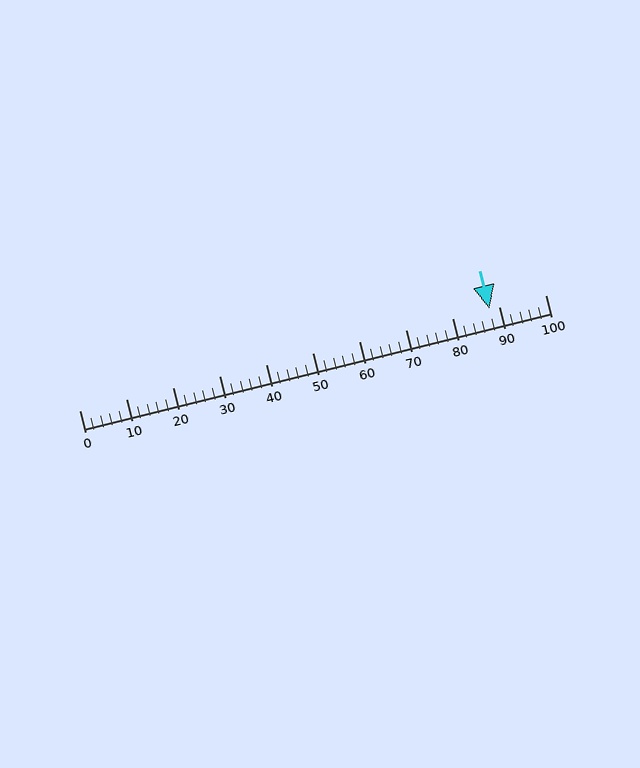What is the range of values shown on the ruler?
The ruler shows values from 0 to 100.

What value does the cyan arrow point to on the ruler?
The cyan arrow points to approximately 88.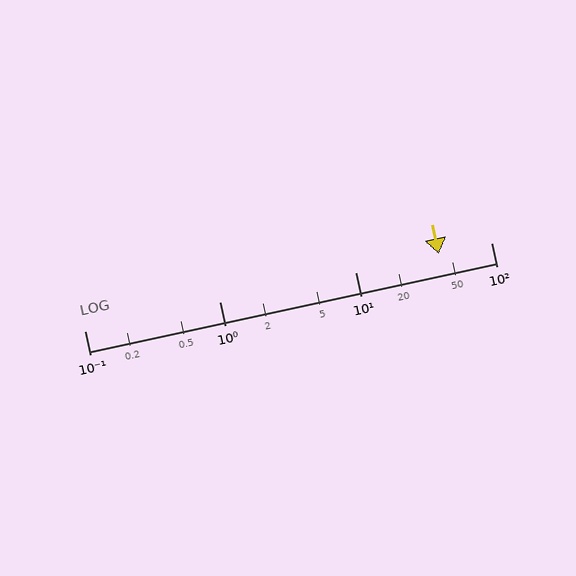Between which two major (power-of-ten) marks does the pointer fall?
The pointer is between 10 and 100.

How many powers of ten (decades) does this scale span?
The scale spans 3 decades, from 0.1 to 100.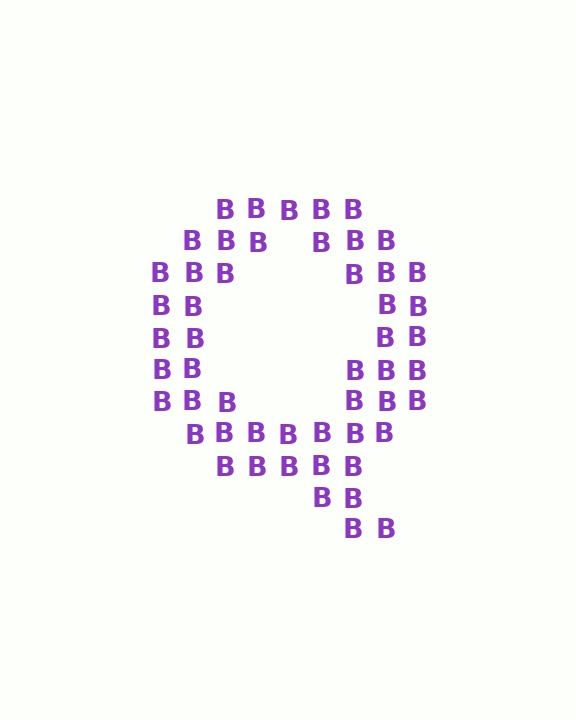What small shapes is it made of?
It is made of small letter B's.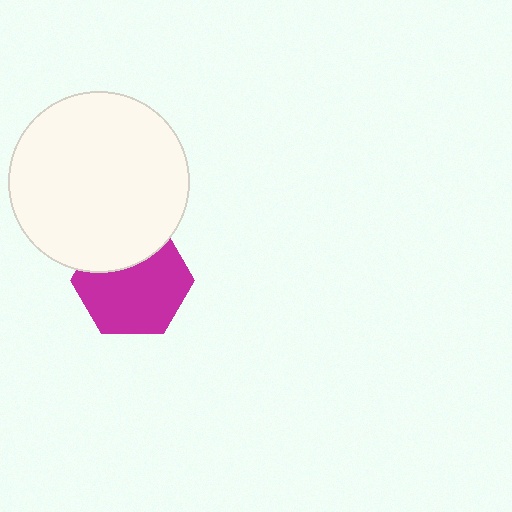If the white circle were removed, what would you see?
You would see the complete magenta hexagon.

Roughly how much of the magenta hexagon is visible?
Most of it is visible (roughly 69%).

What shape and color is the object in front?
The object in front is a white circle.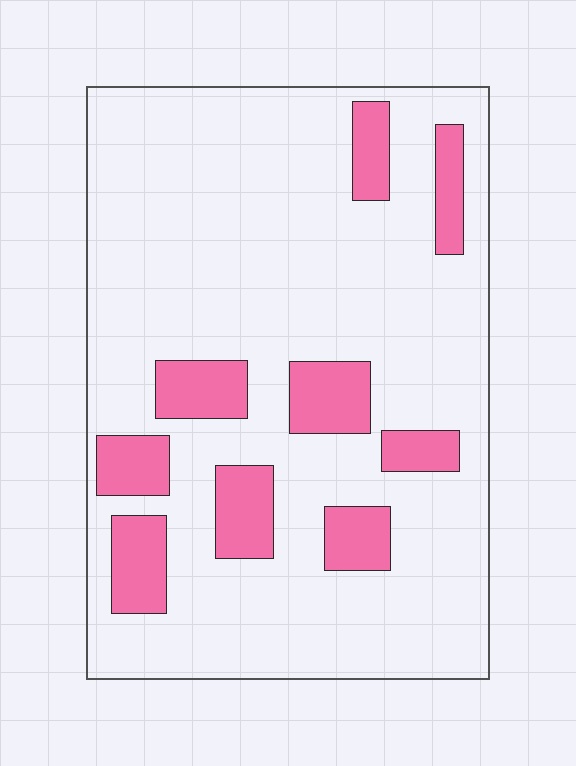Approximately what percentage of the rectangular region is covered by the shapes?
Approximately 20%.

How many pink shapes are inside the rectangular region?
9.